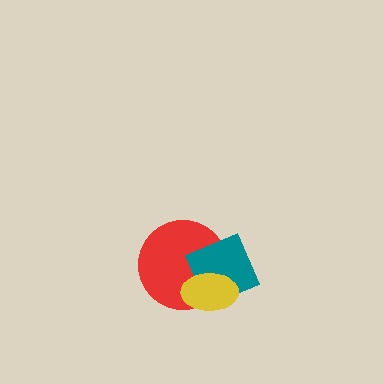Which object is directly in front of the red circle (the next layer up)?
The teal diamond is directly in front of the red circle.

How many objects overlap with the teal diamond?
2 objects overlap with the teal diamond.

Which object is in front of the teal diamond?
The yellow ellipse is in front of the teal diamond.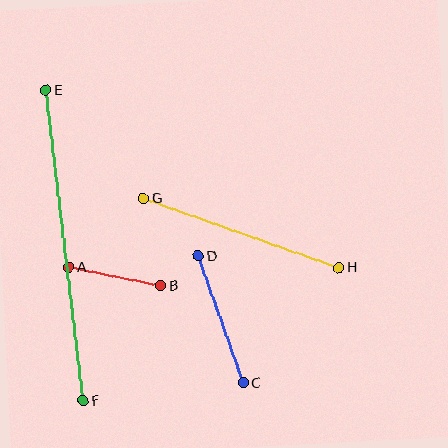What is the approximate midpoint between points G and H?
The midpoint is at approximately (241, 233) pixels.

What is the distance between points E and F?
The distance is approximately 313 pixels.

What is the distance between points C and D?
The distance is approximately 135 pixels.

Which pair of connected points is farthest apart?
Points E and F are farthest apart.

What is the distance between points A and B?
The distance is approximately 94 pixels.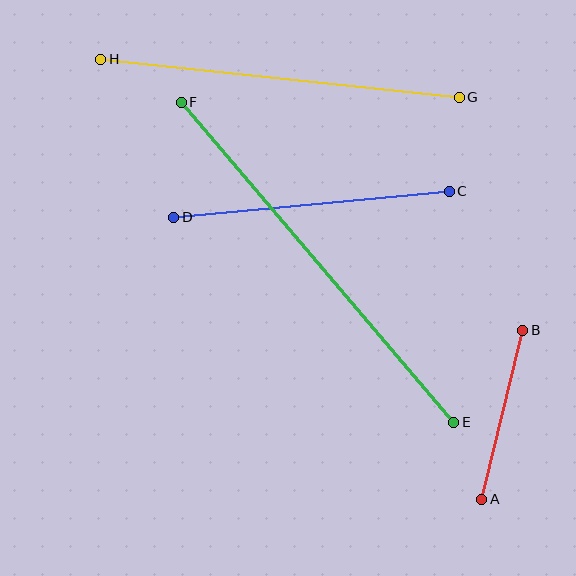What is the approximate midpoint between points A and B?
The midpoint is at approximately (502, 415) pixels.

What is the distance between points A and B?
The distance is approximately 174 pixels.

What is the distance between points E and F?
The distance is approximately 421 pixels.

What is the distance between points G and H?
The distance is approximately 361 pixels.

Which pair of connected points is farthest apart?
Points E and F are farthest apart.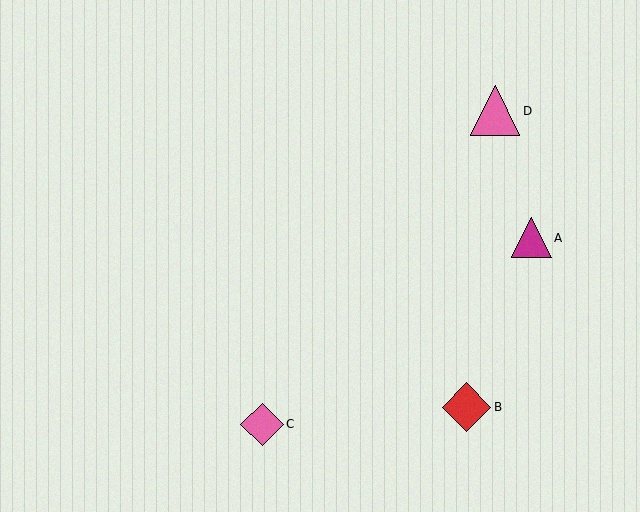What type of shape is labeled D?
Shape D is a pink triangle.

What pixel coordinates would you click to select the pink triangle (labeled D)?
Click at (495, 111) to select the pink triangle D.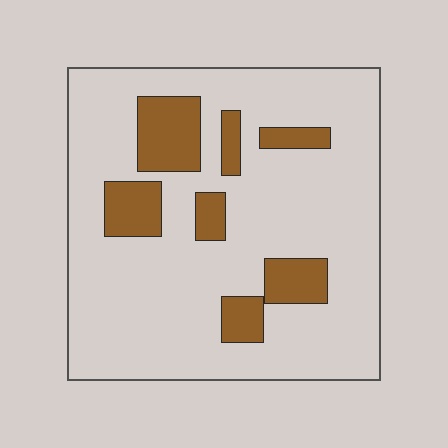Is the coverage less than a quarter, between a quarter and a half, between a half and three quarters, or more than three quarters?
Less than a quarter.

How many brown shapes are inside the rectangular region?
7.